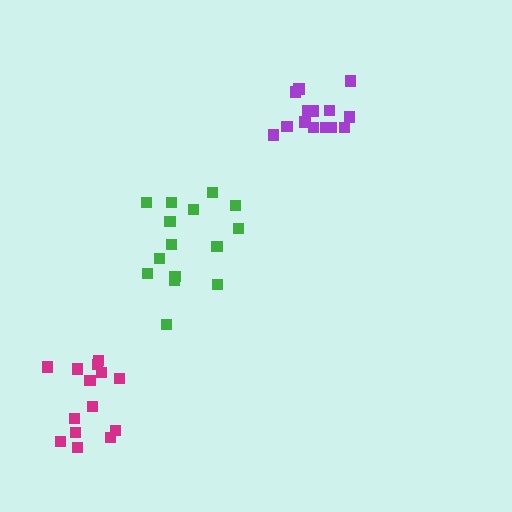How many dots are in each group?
Group 1: 15 dots, Group 2: 14 dots, Group 3: 14 dots (43 total).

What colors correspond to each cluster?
The clusters are colored: green, purple, magenta.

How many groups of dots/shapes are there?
There are 3 groups.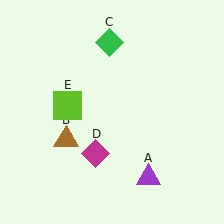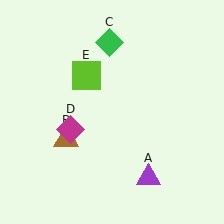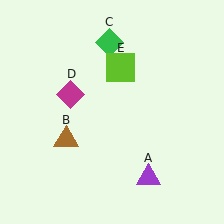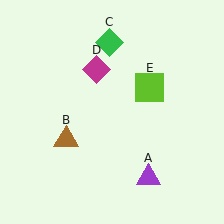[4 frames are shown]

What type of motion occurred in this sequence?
The magenta diamond (object D), lime square (object E) rotated clockwise around the center of the scene.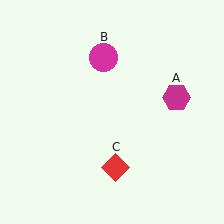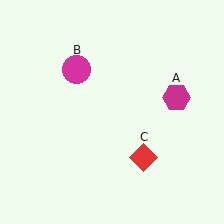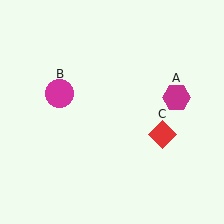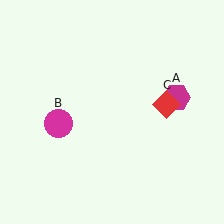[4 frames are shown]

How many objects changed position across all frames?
2 objects changed position: magenta circle (object B), red diamond (object C).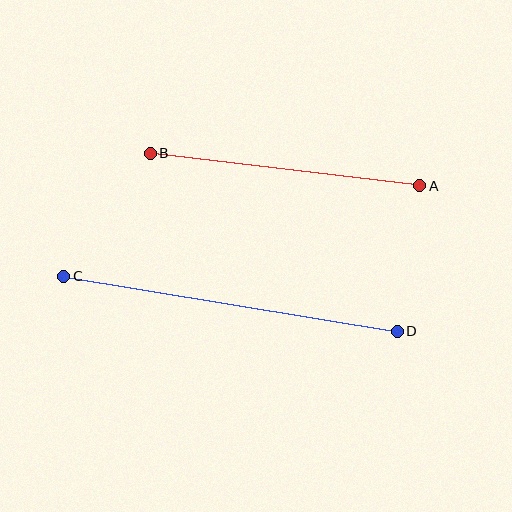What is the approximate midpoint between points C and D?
The midpoint is at approximately (231, 304) pixels.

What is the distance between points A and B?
The distance is approximately 272 pixels.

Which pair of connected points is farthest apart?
Points C and D are farthest apart.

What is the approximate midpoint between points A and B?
The midpoint is at approximately (285, 169) pixels.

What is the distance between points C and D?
The distance is approximately 338 pixels.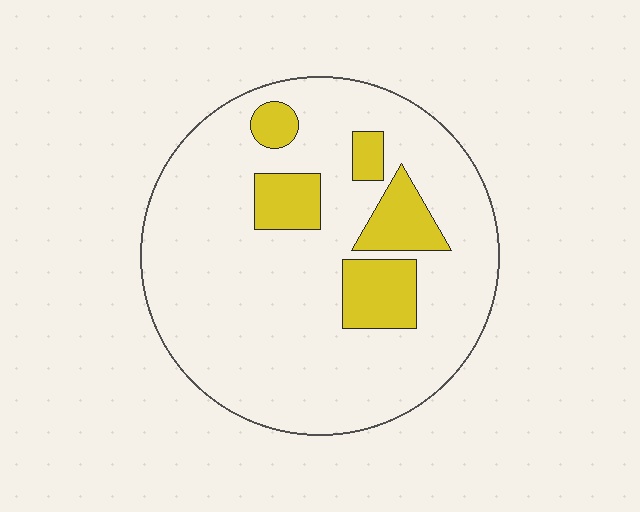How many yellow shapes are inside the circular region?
5.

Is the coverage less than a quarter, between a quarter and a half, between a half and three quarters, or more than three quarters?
Less than a quarter.